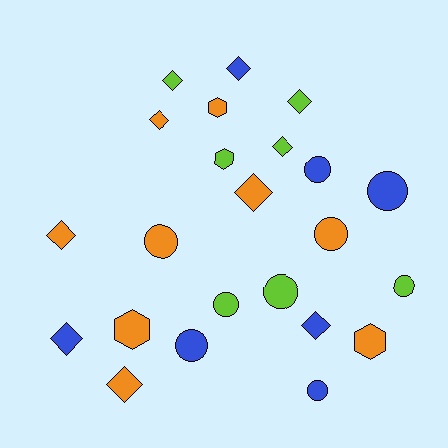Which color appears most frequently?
Orange, with 9 objects.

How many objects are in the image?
There are 23 objects.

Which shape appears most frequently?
Diamond, with 10 objects.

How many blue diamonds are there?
There are 3 blue diamonds.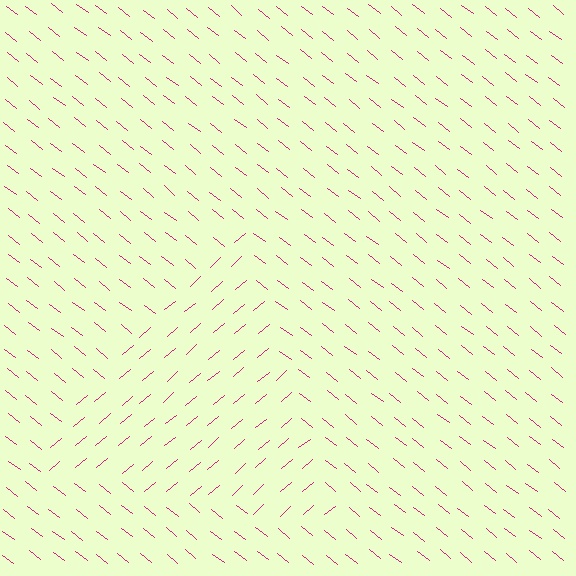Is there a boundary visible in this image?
Yes, there is a texture boundary formed by a change in line orientation.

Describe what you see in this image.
The image is filled with small magenta line segments. A triangle region in the image has lines oriented differently from the surrounding lines, creating a visible texture boundary.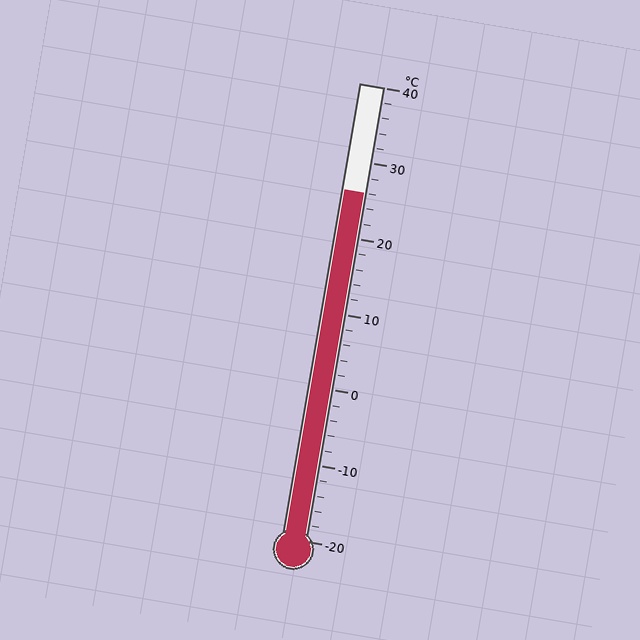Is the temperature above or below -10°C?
The temperature is above -10°C.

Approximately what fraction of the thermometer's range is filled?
The thermometer is filled to approximately 75% of its range.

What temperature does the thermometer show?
The thermometer shows approximately 26°C.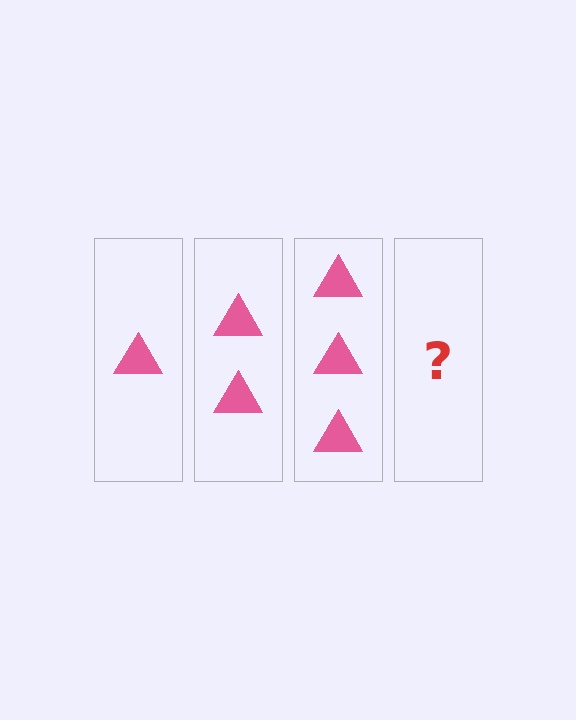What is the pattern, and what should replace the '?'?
The pattern is that each step adds one more triangle. The '?' should be 4 triangles.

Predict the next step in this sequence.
The next step is 4 triangles.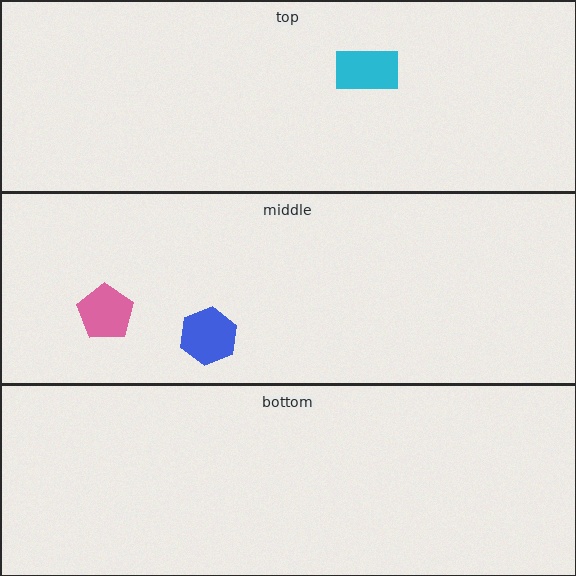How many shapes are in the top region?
1.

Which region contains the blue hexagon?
The middle region.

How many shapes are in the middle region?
2.